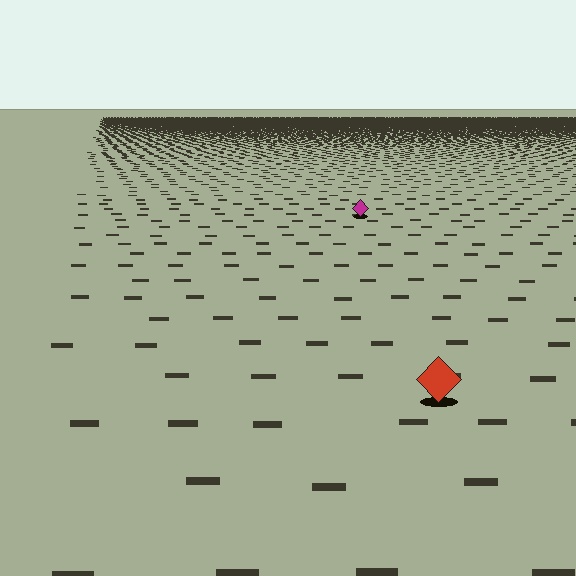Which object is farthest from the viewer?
The magenta diamond is farthest from the viewer. It appears smaller and the ground texture around it is denser.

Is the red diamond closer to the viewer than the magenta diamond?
Yes. The red diamond is closer — you can tell from the texture gradient: the ground texture is coarser near it.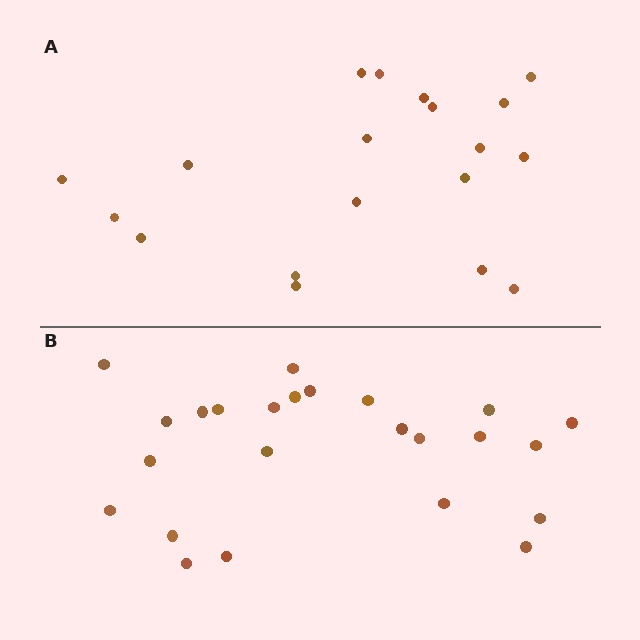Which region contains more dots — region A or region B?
Region B (the bottom region) has more dots.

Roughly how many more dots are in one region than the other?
Region B has about 5 more dots than region A.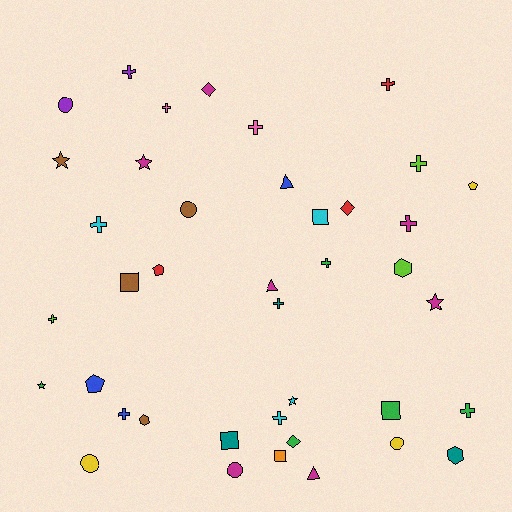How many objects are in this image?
There are 40 objects.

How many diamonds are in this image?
There are 3 diamonds.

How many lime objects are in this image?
There are 3 lime objects.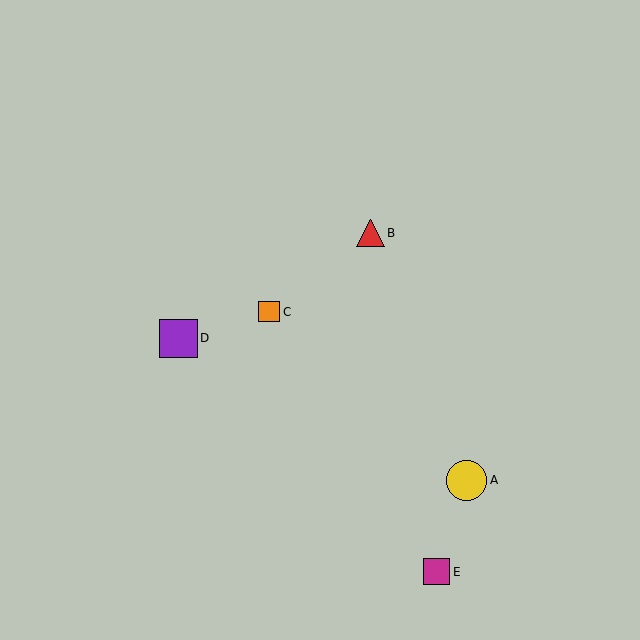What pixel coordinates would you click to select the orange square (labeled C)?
Click at (269, 312) to select the orange square C.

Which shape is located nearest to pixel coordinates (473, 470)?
The yellow circle (labeled A) at (467, 480) is nearest to that location.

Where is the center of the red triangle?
The center of the red triangle is at (370, 233).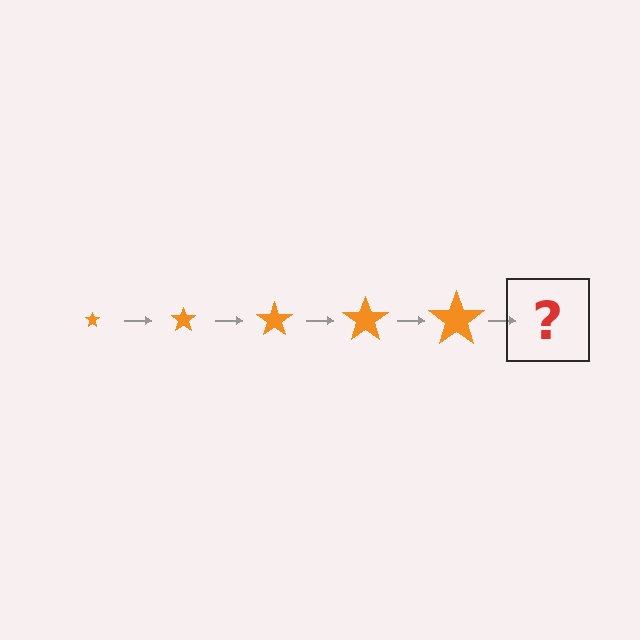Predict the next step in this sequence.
The next step is an orange star, larger than the previous one.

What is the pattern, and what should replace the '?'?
The pattern is that the star gets progressively larger each step. The '?' should be an orange star, larger than the previous one.